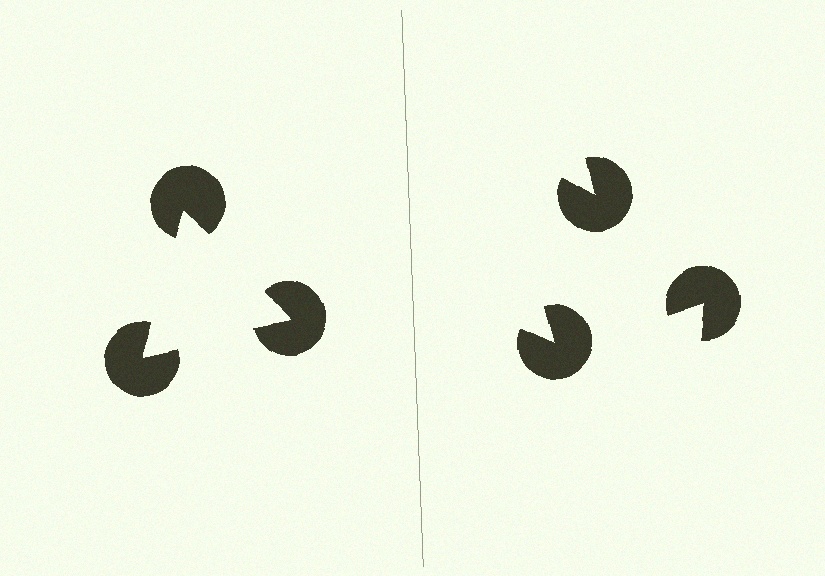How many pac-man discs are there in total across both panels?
6 — 3 on each side.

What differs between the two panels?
The pac-man discs are positioned identically on both sides; only the wedge orientations differ. On the left they align to a triangle; on the right they are misaligned.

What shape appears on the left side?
An illusory triangle.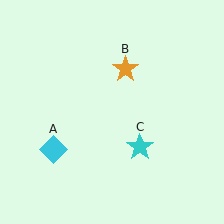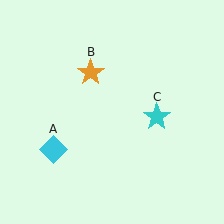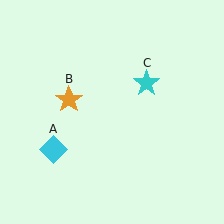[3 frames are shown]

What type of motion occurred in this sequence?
The orange star (object B), cyan star (object C) rotated counterclockwise around the center of the scene.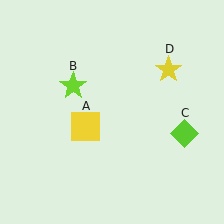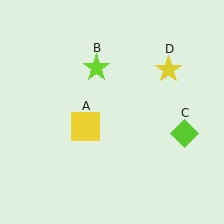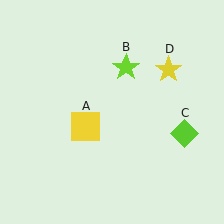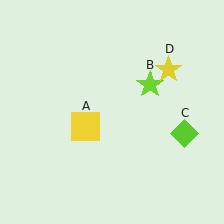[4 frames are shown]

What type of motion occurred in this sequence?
The lime star (object B) rotated clockwise around the center of the scene.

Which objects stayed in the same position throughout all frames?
Yellow square (object A) and lime diamond (object C) and yellow star (object D) remained stationary.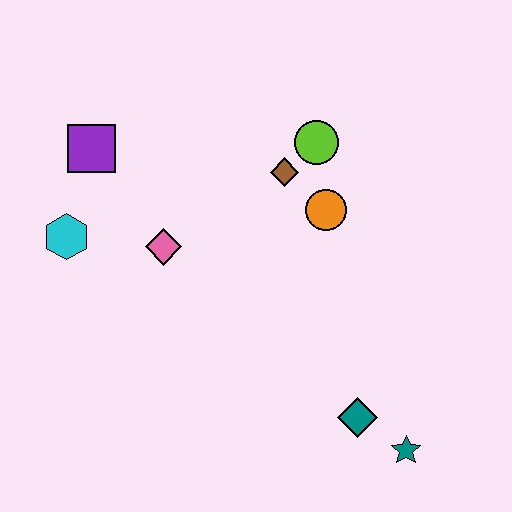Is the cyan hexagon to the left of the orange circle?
Yes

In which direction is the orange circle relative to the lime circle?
The orange circle is below the lime circle.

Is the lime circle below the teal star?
No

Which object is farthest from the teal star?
The purple square is farthest from the teal star.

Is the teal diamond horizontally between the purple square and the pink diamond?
No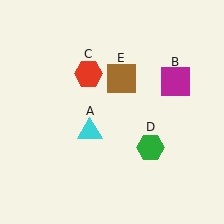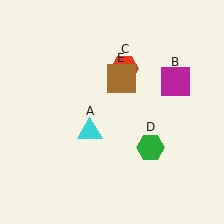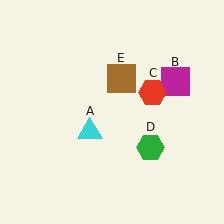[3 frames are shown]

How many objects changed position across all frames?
1 object changed position: red hexagon (object C).